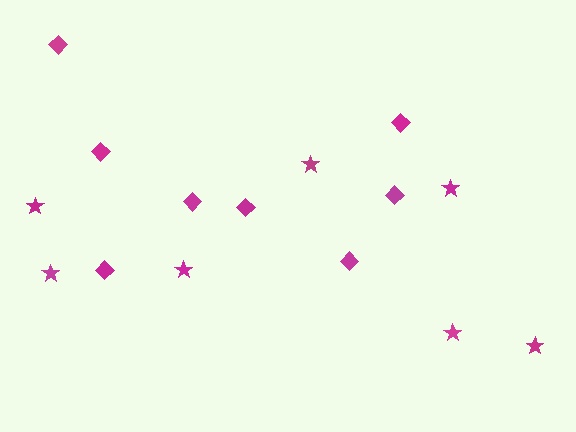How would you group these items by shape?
There are 2 groups: one group of diamonds (8) and one group of stars (7).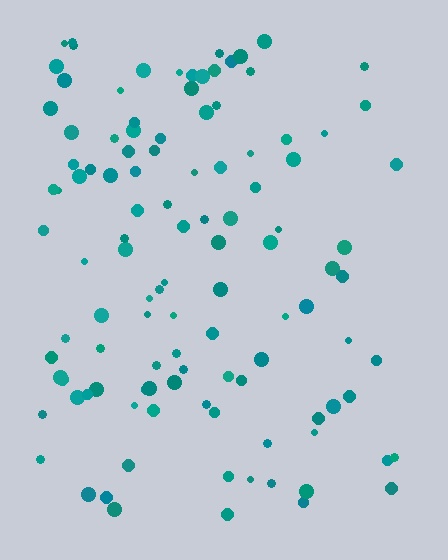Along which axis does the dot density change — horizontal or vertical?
Horizontal.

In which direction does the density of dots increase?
From right to left, with the left side densest.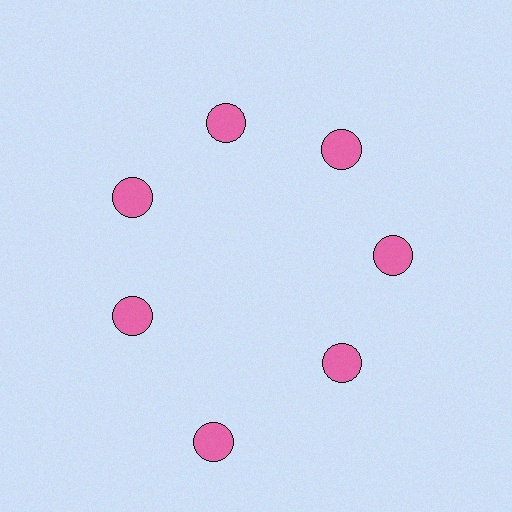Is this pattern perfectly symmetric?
No. The 7 pink circles are arranged in a ring, but one element near the 6 o'clock position is pushed outward from the center, breaking the 7-fold rotational symmetry.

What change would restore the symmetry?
The symmetry would be restored by moving it inward, back onto the ring so that all 7 circles sit at equal angles and equal distance from the center.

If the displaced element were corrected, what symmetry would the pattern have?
It would have 7-fold rotational symmetry — the pattern would map onto itself every 51 degrees.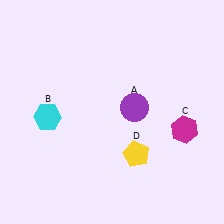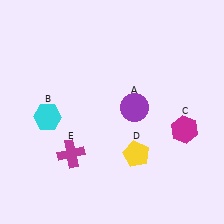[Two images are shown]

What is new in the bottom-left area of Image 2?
A magenta cross (E) was added in the bottom-left area of Image 2.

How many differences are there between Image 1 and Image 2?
There is 1 difference between the two images.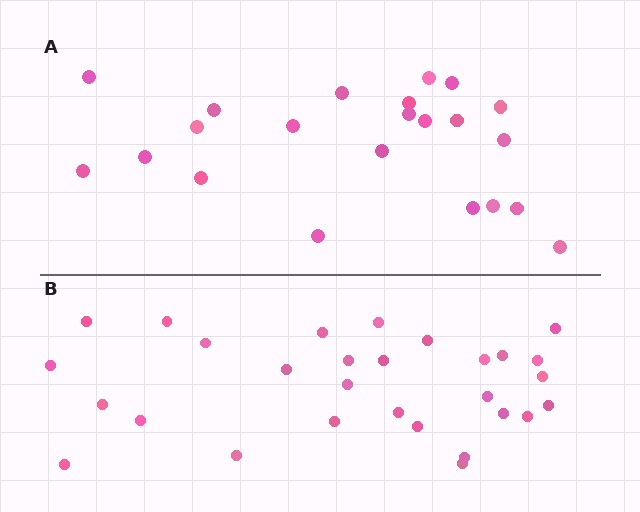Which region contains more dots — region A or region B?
Region B (the bottom region) has more dots.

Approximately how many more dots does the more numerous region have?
Region B has roughly 8 or so more dots than region A.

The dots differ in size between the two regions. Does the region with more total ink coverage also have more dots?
No. Region A has more total ink coverage because its dots are larger, but region B actually contains more individual dots. Total area can be misleading — the number of items is what matters here.